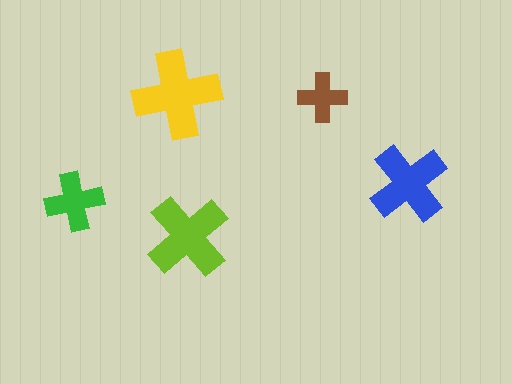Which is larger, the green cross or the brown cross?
The green one.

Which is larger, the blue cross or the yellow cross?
The yellow one.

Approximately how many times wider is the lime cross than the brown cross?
About 1.5 times wider.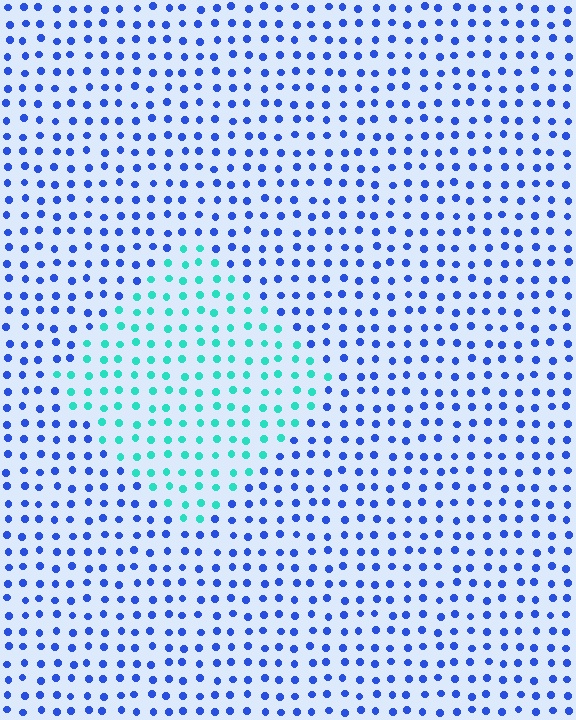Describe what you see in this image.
The image is filled with small blue elements in a uniform arrangement. A diamond-shaped region is visible where the elements are tinted to a slightly different hue, forming a subtle color boundary.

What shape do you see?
I see a diamond.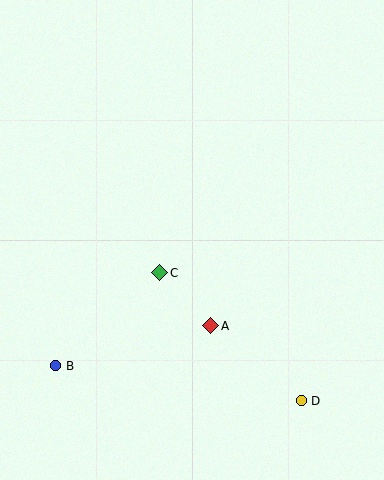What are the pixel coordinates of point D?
Point D is at (301, 401).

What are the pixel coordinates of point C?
Point C is at (160, 273).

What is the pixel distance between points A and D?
The distance between A and D is 118 pixels.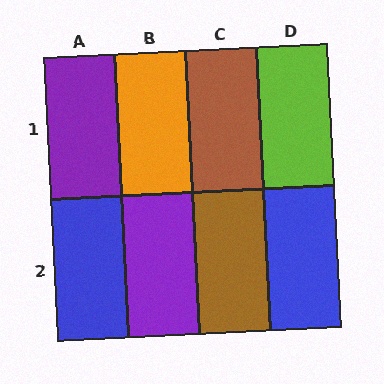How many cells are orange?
1 cell is orange.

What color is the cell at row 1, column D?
Lime.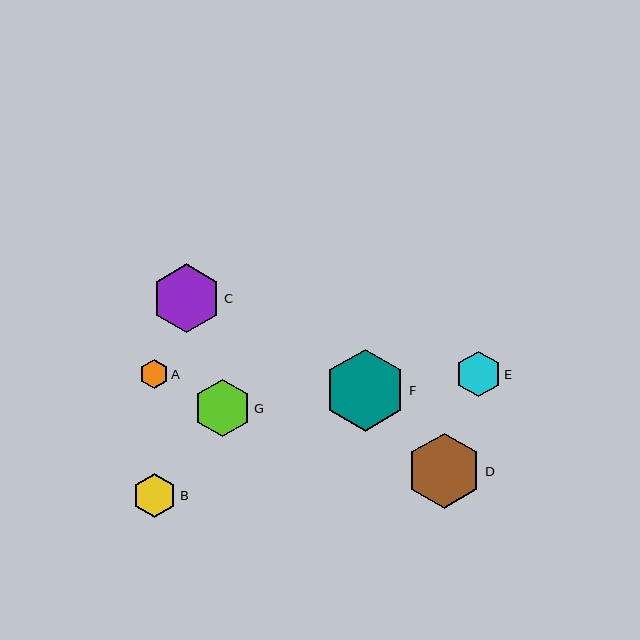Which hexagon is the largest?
Hexagon F is the largest with a size of approximately 82 pixels.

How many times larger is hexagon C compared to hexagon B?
Hexagon C is approximately 1.6 times the size of hexagon B.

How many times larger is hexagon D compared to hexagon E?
Hexagon D is approximately 1.6 times the size of hexagon E.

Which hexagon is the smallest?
Hexagon A is the smallest with a size of approximately 29 pixels.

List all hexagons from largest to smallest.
From largest to smallest: F, D, C, G, E, B, A.